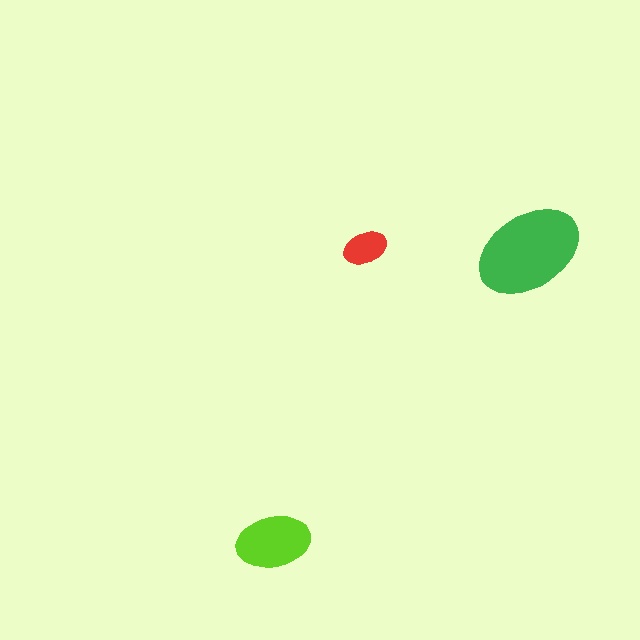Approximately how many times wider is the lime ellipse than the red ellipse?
About 1.5 times wider.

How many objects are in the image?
There are 3 objects in the image.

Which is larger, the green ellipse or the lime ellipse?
The green one.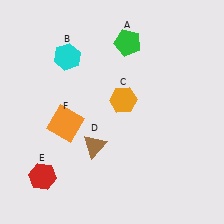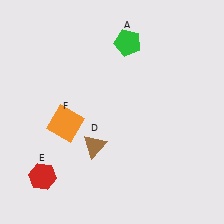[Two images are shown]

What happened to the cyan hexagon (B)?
The cyan hexagon (B) was removed in Image 2. It was in the top-left area of Image 1.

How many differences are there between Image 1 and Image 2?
There are 2 differences between the two images.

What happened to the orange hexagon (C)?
The orange hexagon (C) was removed in Image 2. It was in the top-right area of Image 1.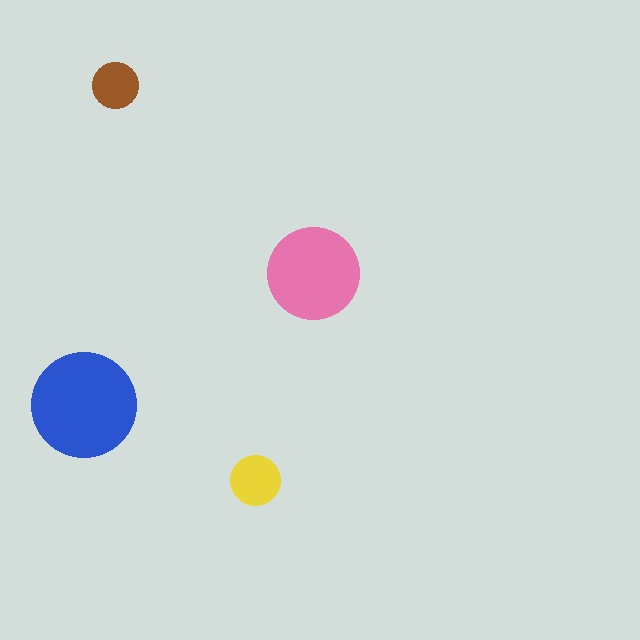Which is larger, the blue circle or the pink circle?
The blue one.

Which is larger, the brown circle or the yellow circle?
The yellow one.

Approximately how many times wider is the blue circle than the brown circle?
About 2.5 times wider.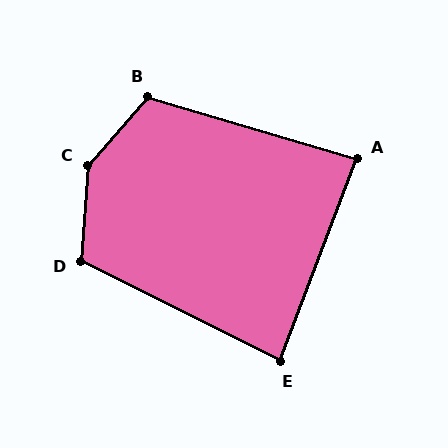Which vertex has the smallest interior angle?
E, at approximately 84 degrees.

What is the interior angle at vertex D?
Approximately 112 degrees (obtuse).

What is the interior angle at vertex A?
Approximately 86 degrees (approximately right).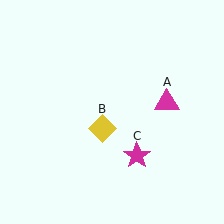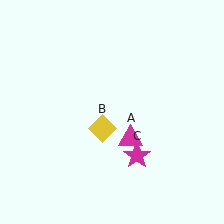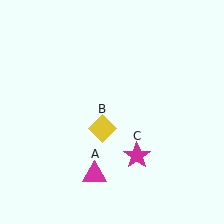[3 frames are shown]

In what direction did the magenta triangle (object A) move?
The magenta triangle (object A) moved down and to the left.